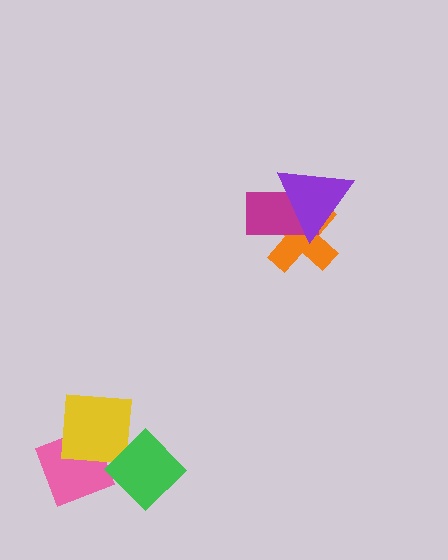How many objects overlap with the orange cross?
2 objects overlap with the orange cross.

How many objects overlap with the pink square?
1 object overlaps with the pink square.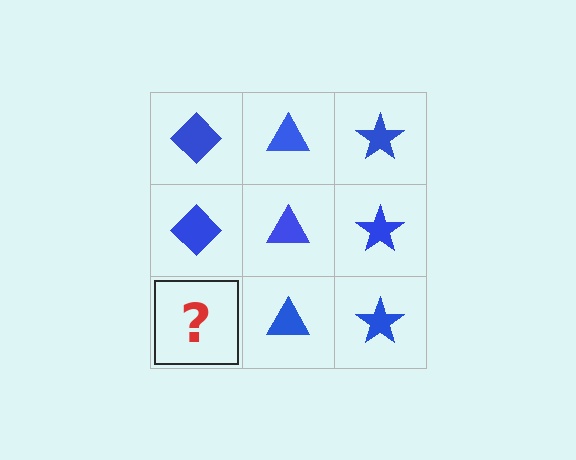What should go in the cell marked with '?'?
The missing cell should contain a blue diamond.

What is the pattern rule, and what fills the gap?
The rule is that each column has a consistent shape. The gap should be filled with a blue diamond.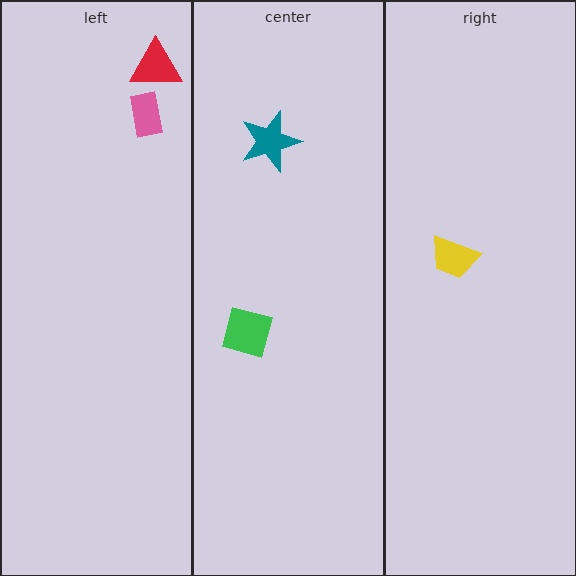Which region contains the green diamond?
The center region.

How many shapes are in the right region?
1.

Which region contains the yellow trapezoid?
The right region.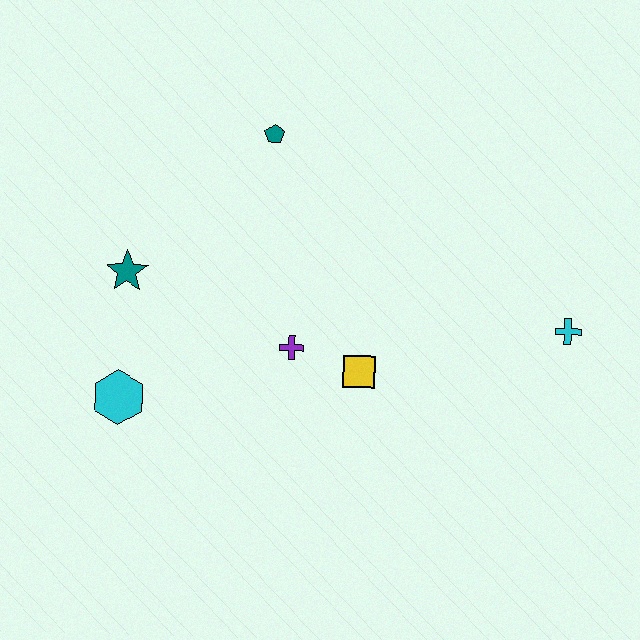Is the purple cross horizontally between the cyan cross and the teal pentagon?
Yes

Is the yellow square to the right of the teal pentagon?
Yes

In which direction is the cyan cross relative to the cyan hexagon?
The cyan cross is to the right of the cyan hexagon.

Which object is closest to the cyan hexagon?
The teal star is closest to the cyan hexagon.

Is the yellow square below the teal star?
Yes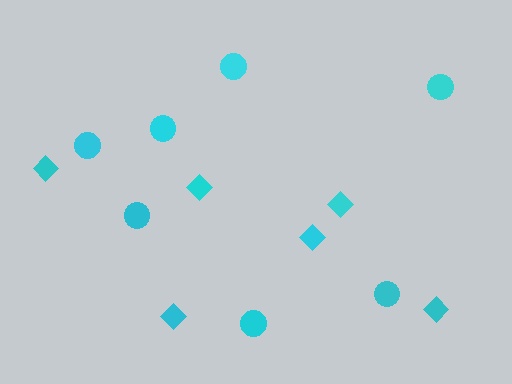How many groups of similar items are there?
There are 2 groups: one group of circles (7) and one group of diamonds (6).